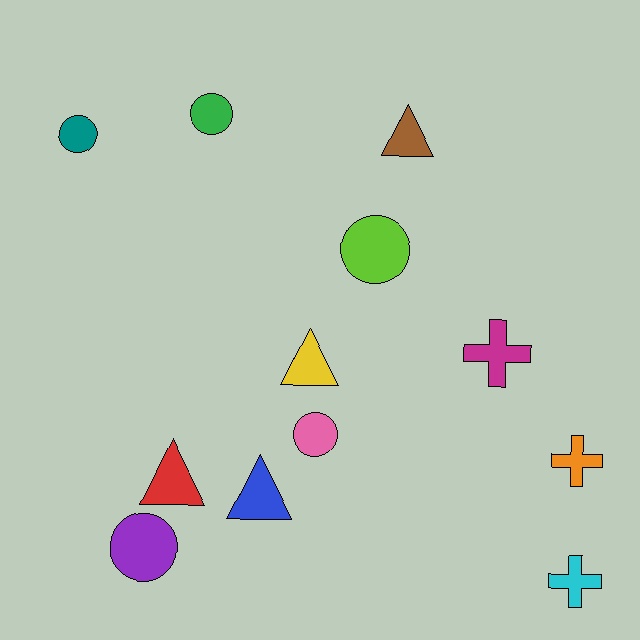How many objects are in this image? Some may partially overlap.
There are 12 objects.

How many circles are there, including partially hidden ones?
There are 5 circles.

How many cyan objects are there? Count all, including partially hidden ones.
There is 1 cyan object.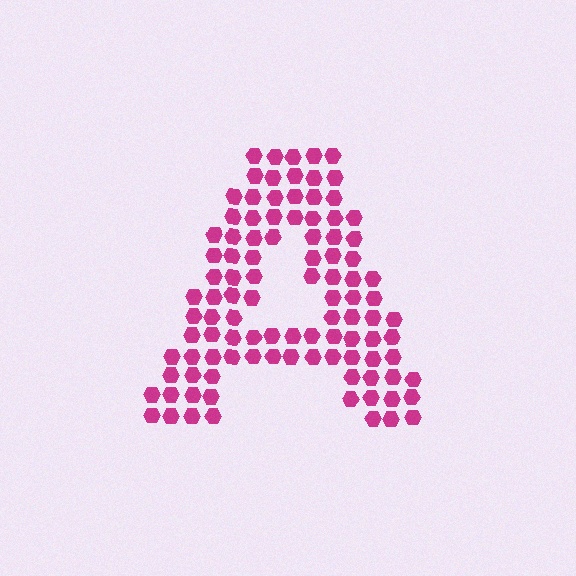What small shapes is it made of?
It is made of small hexagons.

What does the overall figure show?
The overall figure shows the letter A.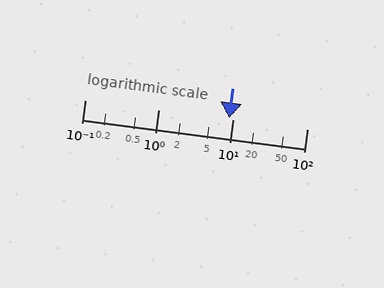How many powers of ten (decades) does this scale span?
The scale spans 3 decades, from 0.1 to 100.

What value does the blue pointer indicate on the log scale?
The pointer indicates approximately 9.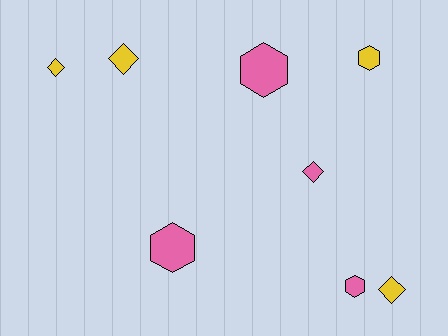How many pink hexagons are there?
There are 3 pink hexagons.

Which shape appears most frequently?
Hexagon, with 4 objects.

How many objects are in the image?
There are 8 objects.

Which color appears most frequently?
Yellow, with 4 objects.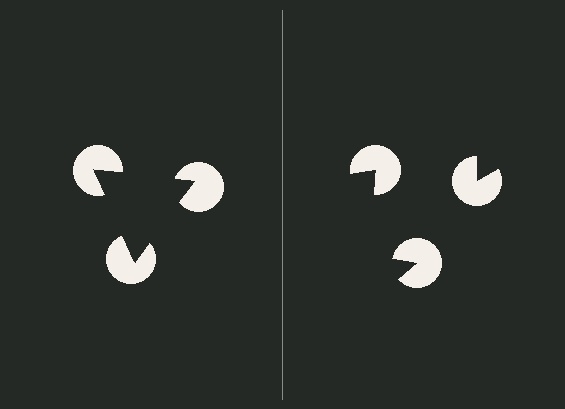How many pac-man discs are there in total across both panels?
6 — 3 on each side.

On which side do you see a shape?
An illusory triangle appears on the left side. On the right side the wedge cuts are rotated, so no coherent shape forms.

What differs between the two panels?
The pac-man discs are positioned identically on both sides; only the wedge orientations differ. On the left they align to a triangle; on the right they are misaligned.